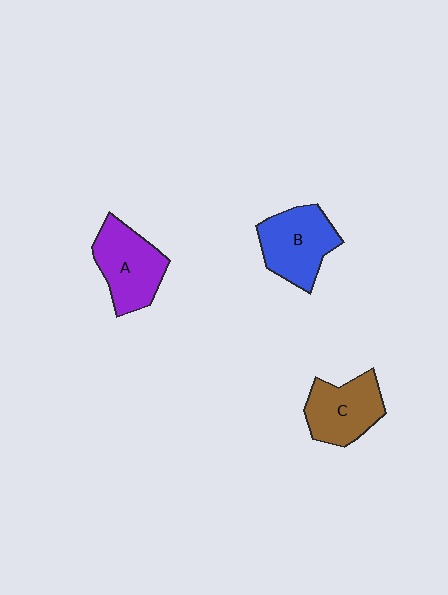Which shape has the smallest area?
Shape C (brown).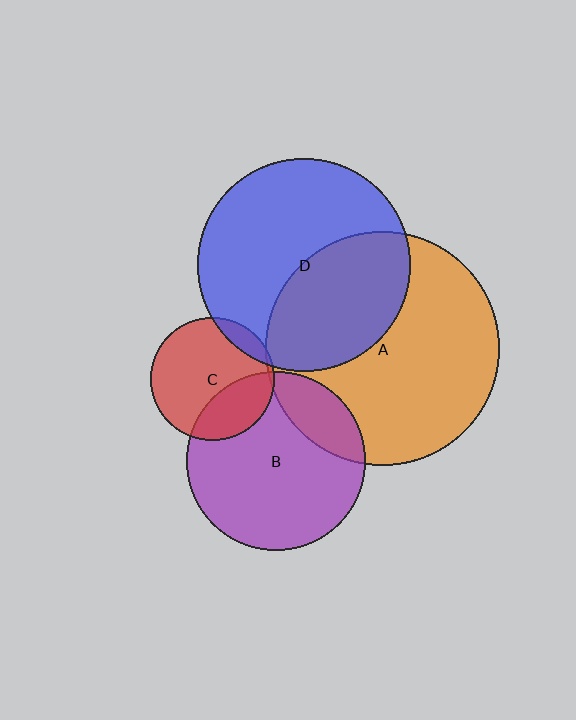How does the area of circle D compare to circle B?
Approximately 1.4 times.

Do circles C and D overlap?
Yes.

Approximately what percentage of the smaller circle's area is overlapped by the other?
Approximately 10%.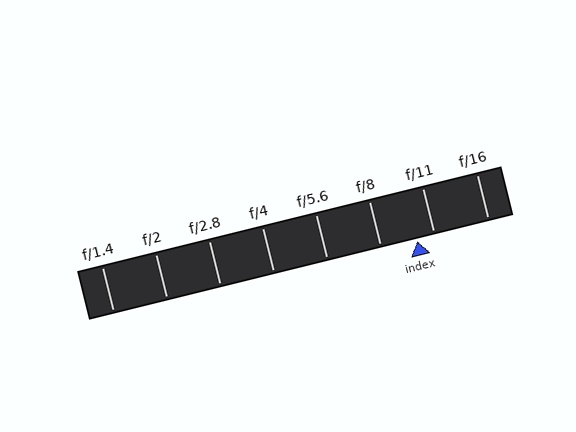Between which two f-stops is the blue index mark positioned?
The index mark is between f/8 and f/11.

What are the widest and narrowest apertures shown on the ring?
The widest aperture shown is f/1.4 and the narrowest is f/16.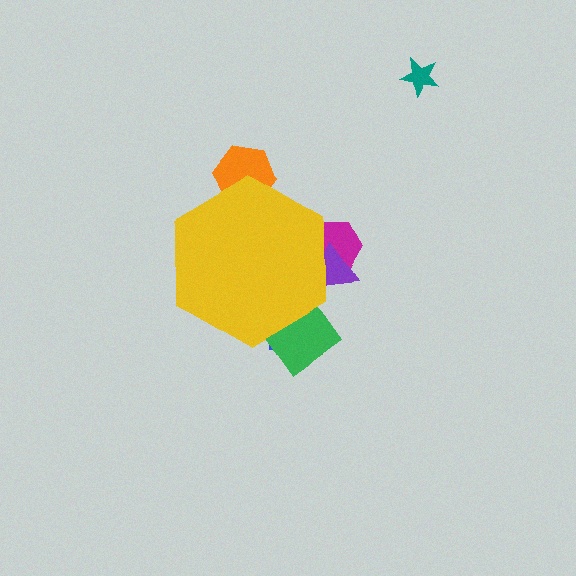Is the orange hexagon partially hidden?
Yes, the orange hexagon is partially hidden behind the yellow hexagon.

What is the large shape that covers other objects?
A yellow hexagon.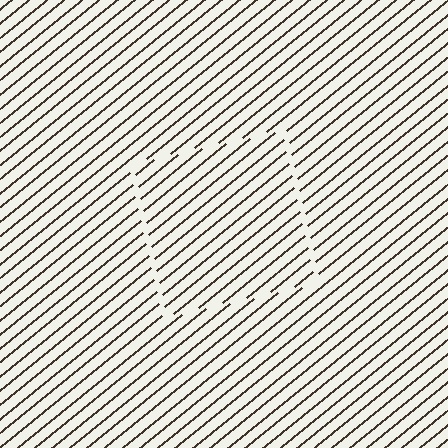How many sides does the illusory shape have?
4 sides — the line-ends trace a square.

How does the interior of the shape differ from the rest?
The interior of the shape contains the same grating, shifted by half a period — the contour is defined by the phase discontinuity where line-ends from the inner and outer gratings abut.